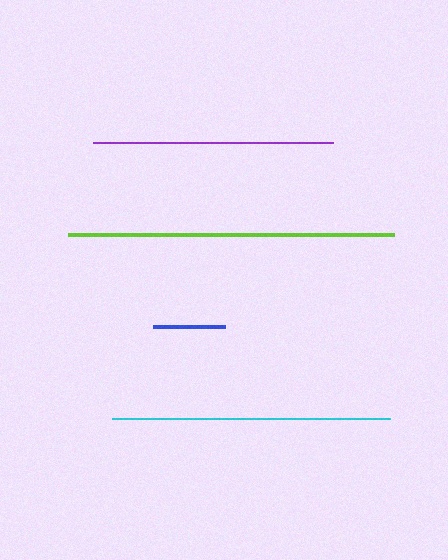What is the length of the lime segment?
The lime segment is approximately 325 pixels long.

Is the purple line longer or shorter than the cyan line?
The cyan line is longer than the purple line.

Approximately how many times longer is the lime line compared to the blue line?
The lime line is approximately 4.5 times the length of the blue line.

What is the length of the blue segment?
The blue segment is approximately 72 pixels long.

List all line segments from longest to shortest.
From longest to shortest: lime, cyan, purple, blue.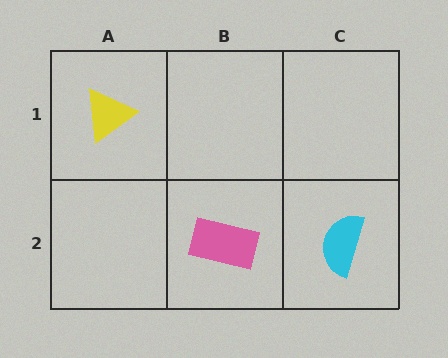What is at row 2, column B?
A pink rectangle.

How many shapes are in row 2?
2 shapes.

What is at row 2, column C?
A cyan semicircle.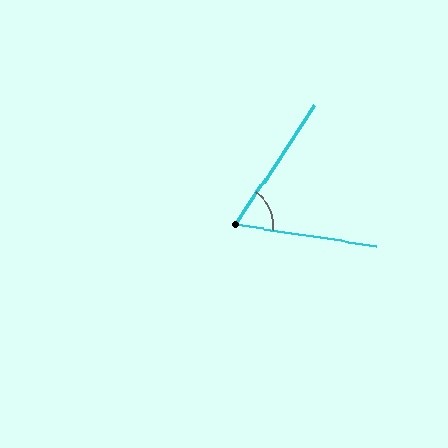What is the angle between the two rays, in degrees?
Approximately 65 degrees.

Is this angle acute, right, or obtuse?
It is acute.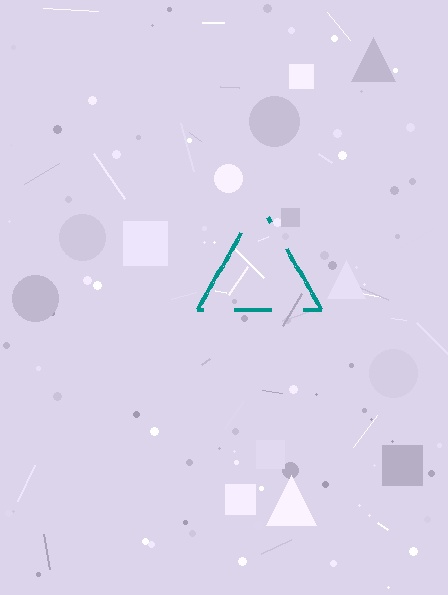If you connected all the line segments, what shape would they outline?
They would outline a triangle.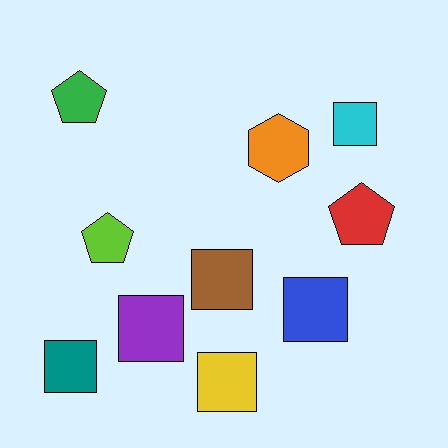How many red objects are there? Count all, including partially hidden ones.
There is 1 red object.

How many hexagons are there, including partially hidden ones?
There is 1 hexagon.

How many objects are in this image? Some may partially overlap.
There are 10 objects.